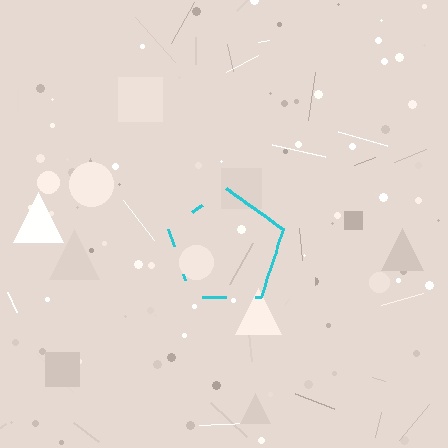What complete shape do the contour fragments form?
The contour fragments form a pentagon.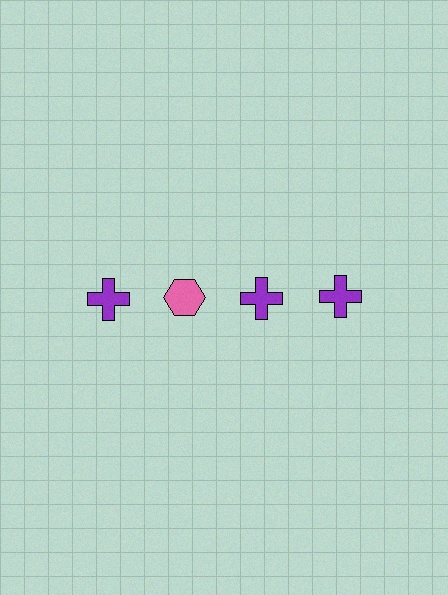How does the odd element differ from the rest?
It differs in both color (pink instead of purple) and shape (hexagon instead of cross).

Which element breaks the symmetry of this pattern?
The pink hexagon in the top row, second from left column breaks the symmetry. All other shapes are purple crosses.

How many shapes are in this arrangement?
There are 4 shapes arranged in a grid pattern.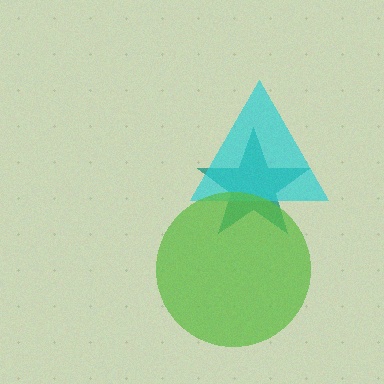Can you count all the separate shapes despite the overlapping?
Yes, there are 3 separate shapes.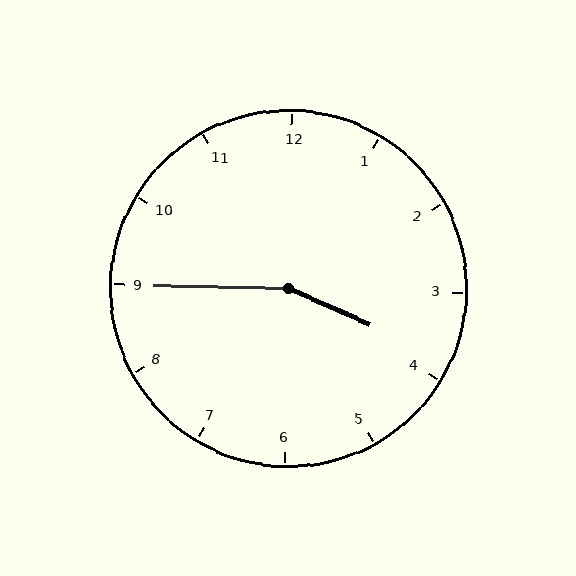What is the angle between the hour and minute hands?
Approximately 158 degrees.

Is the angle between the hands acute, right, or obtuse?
It is obtuse.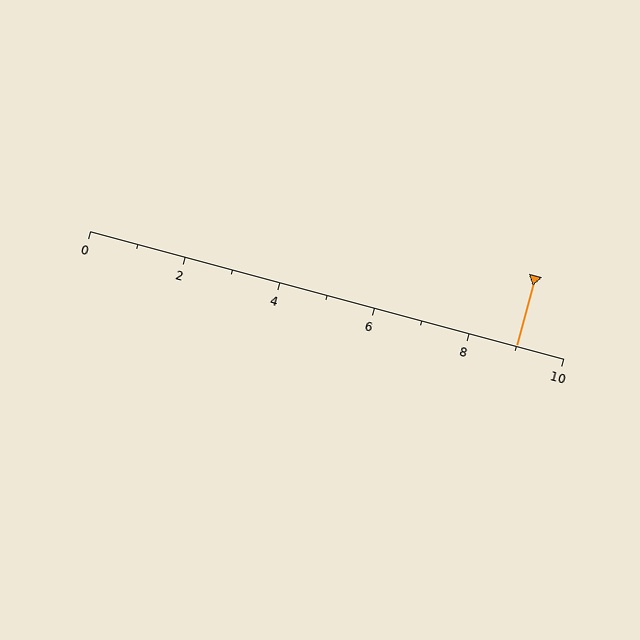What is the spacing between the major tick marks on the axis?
The major ticks are spaced 2 apart.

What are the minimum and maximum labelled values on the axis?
The axis runs from 0 to 10.